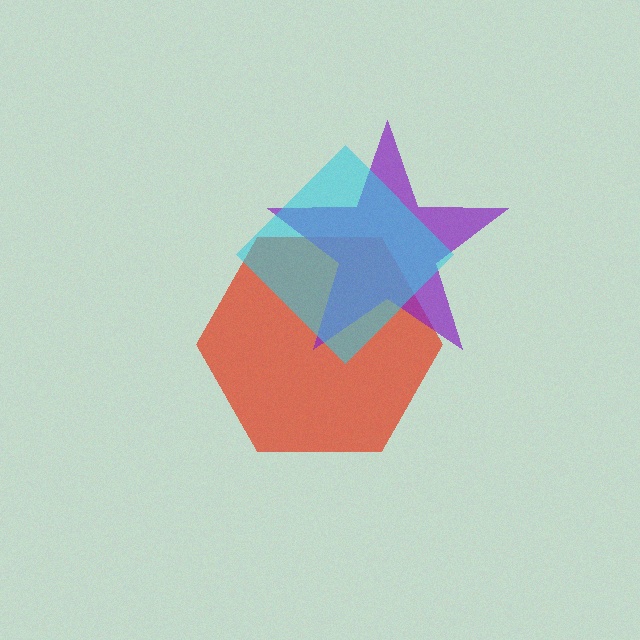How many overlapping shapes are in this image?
There are 3 overlapping shapes in the image.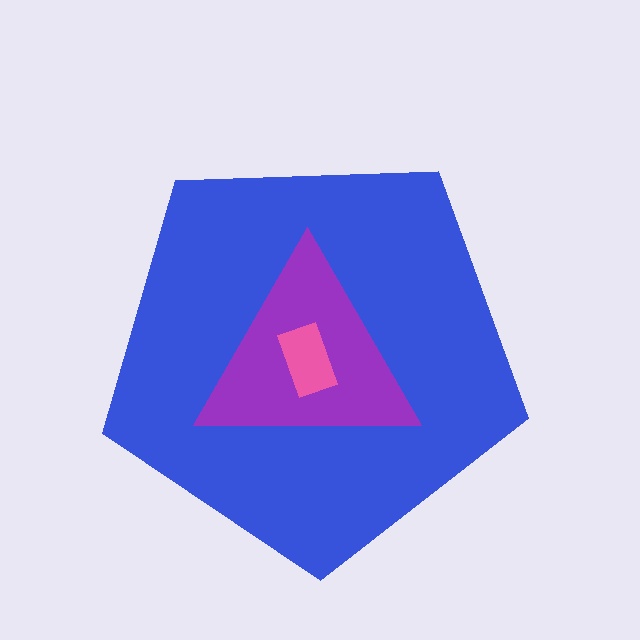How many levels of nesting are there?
3.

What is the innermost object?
The pink rectangle.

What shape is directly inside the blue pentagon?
The purple triangle.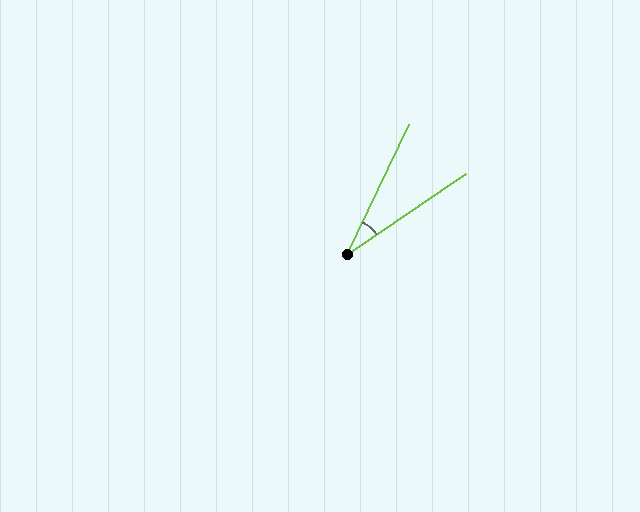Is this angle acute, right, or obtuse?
It is acute.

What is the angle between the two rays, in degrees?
Approximately 30 degrees.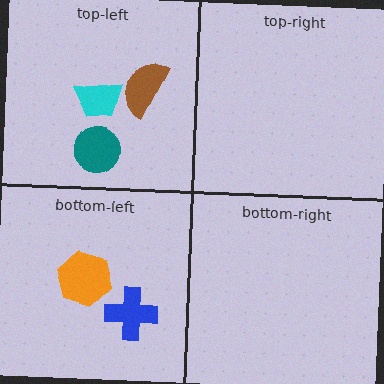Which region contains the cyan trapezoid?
The top-left region.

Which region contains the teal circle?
The top-left region.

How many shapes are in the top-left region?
3.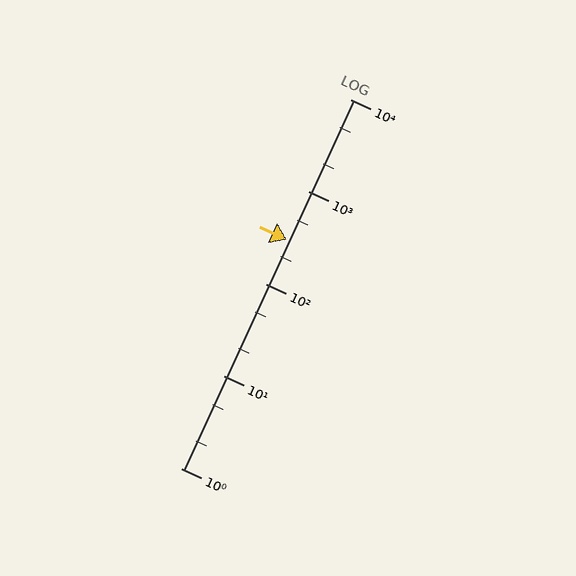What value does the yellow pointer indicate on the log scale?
The pointer indicates approximately 300.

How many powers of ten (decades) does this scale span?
The scale spans 4 decades, from 1 to 10000.